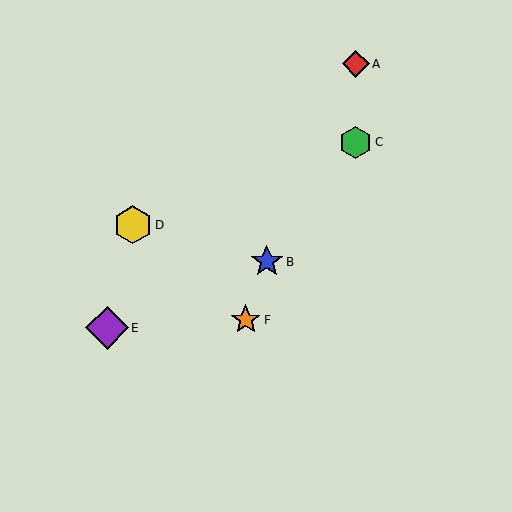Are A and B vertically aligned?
No, A is at x≈356 and B is at x≈267.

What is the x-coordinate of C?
Object C is at x≈356.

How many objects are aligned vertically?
2 objects (A, C) are aligned vertically.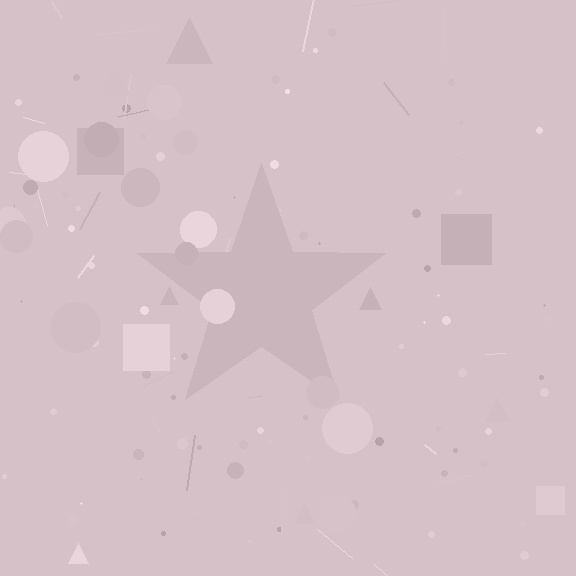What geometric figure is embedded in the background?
A star is embedded in the background.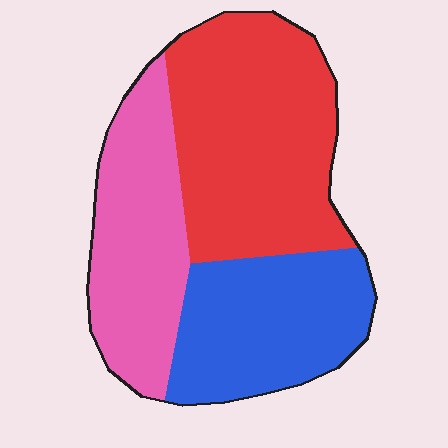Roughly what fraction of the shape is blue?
Blue covers 29% of the shape.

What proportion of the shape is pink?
Pink takes up about one quarter (1/4) of the shape.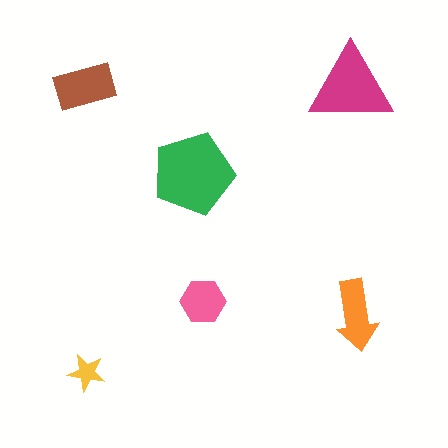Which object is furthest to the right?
The orange arrow is rightmost.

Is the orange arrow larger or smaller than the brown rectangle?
Smaller.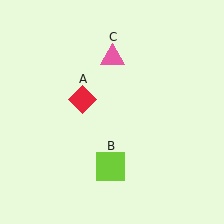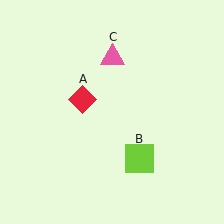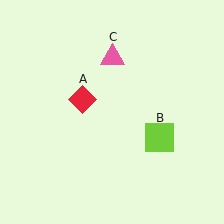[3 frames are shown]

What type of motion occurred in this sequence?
The lime square (object B) rotated counterclockwise around the center of the scene.